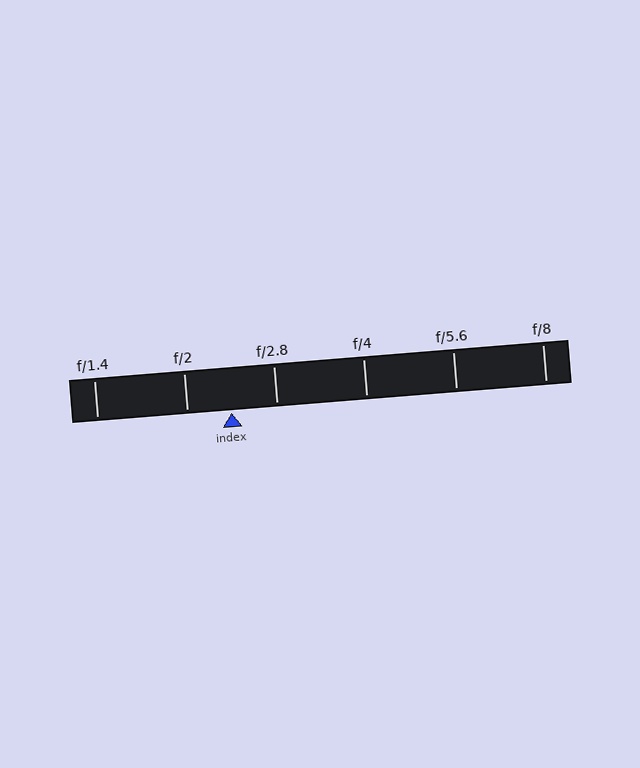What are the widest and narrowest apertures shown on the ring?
The widest aperture shown is f/1.4 and the narrowest is f/8.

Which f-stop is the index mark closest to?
The index mark is closest to f/2.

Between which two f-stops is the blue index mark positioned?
The index mark is between f/2 and f/2.8.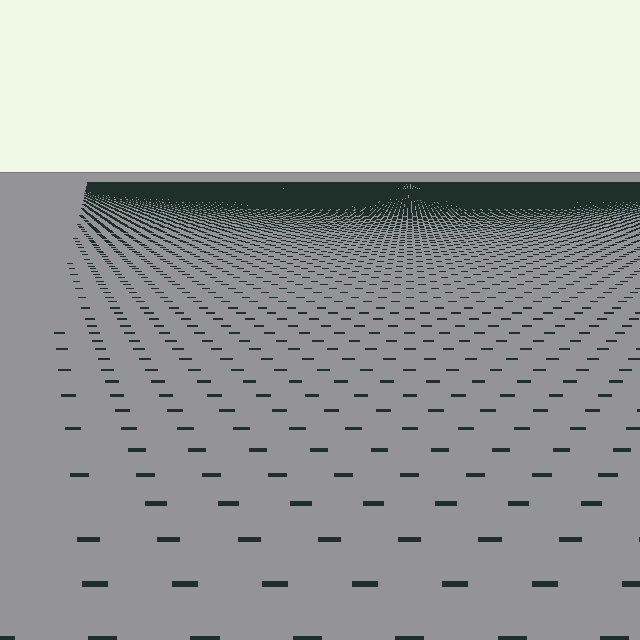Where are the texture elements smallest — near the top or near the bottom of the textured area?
Near the top.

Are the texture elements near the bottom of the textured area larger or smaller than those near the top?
Larger. Near the bottom, elements are closer to the viewer and appear at a bigger on-screen size.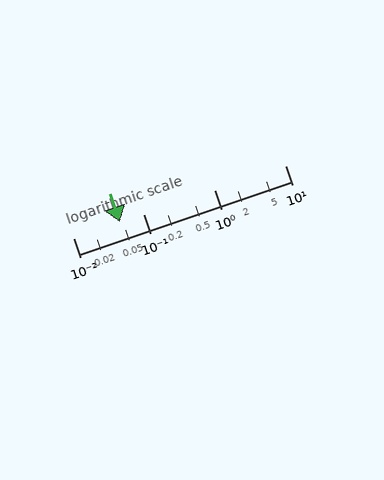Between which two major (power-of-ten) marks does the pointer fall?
The pointer is between 0.01 and 0.1.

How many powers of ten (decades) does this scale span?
The scale spans 3 decades, from 0.01 to 10.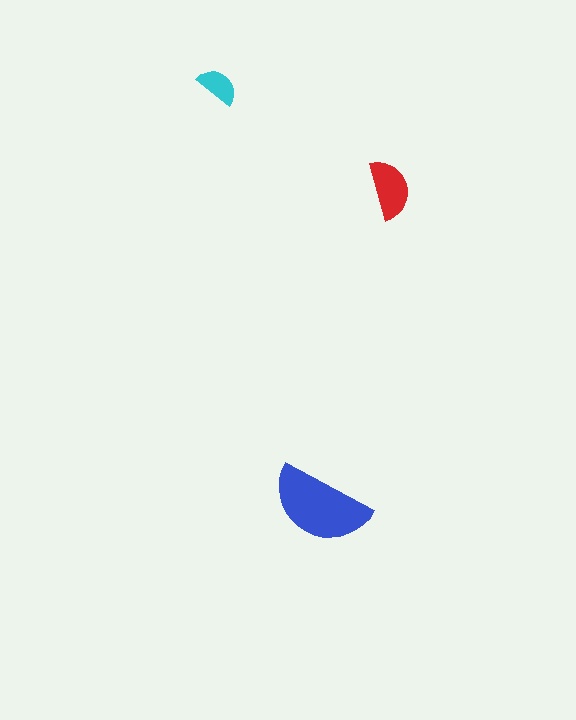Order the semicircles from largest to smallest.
the blue one, the red one, the cyan one.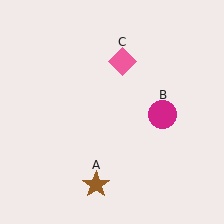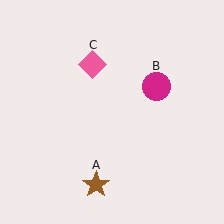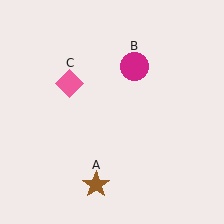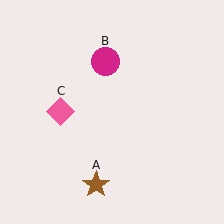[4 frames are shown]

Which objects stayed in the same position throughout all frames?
Brown star (object A) remained stationary.